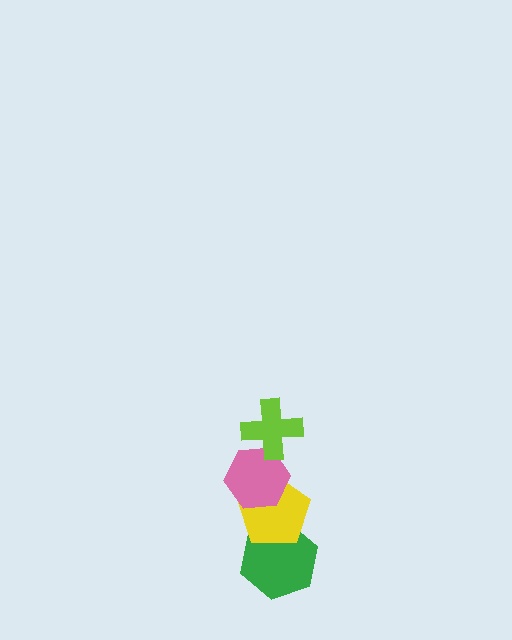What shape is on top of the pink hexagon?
The lime cross is on top of the pink hexagon.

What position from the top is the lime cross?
The lime cross is 1st from the top.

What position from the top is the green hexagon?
The green hexagon is 4th from the top.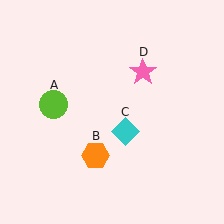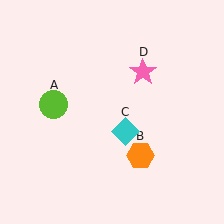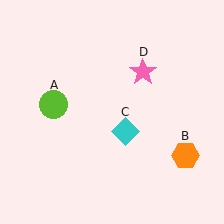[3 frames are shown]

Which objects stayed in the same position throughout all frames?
Lime circle (object A) and cyan diamond (object C) and pink star (object D) remained stationary.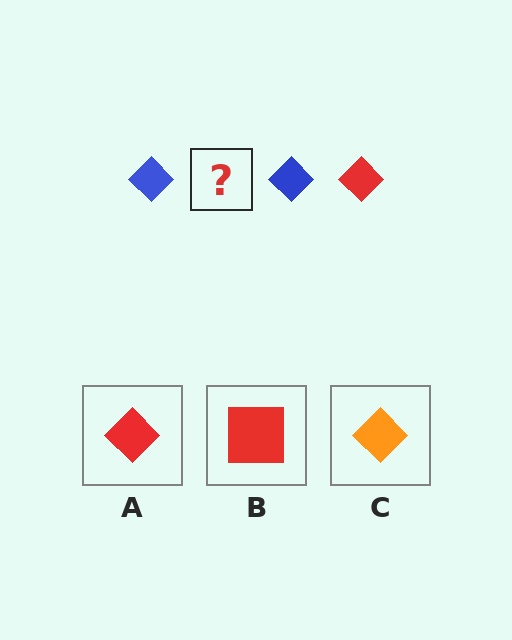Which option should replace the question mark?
Option A.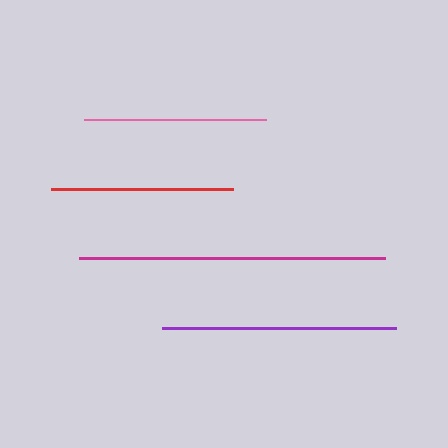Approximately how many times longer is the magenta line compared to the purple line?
The magenta line is approximately 1.3 times the length of the purple line.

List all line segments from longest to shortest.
From longest to shortest: magenta, purple, red, pink.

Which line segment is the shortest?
The pink line is the shortest at approximately 182 pixels.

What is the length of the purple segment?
The purple segment is approximately 234 pixels long.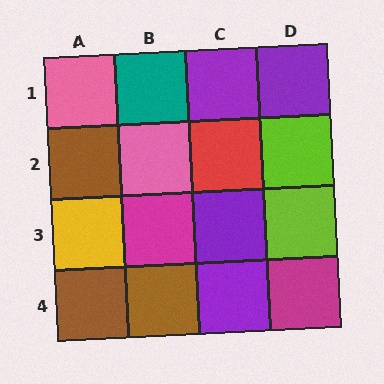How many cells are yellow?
1 cell is yellow.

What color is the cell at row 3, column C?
Purple.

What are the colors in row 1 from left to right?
Pink, teal, purple, purple.